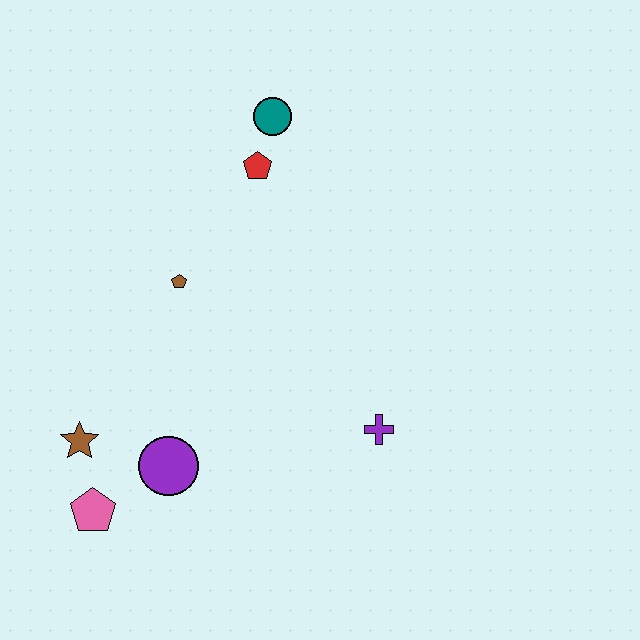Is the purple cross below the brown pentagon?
Yes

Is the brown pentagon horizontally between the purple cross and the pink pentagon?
Yes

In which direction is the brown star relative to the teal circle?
The brown star is below the teal circle.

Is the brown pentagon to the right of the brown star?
Yes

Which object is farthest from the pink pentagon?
The teal circle is farthest from the pink pentagon.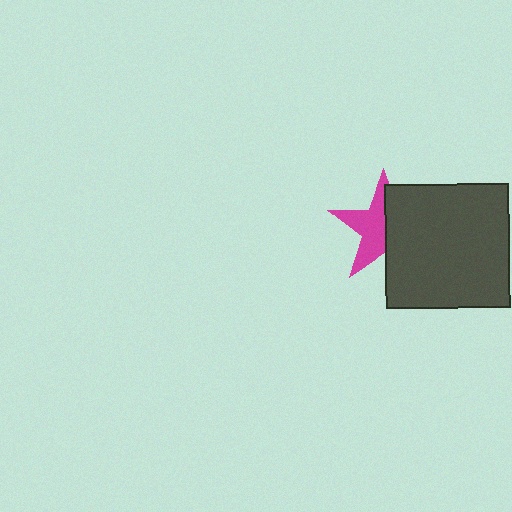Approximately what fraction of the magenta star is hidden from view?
Roughly 48% of the magenta star is hidden behind the dark gray square.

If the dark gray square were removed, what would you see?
You would see the complete magenta star.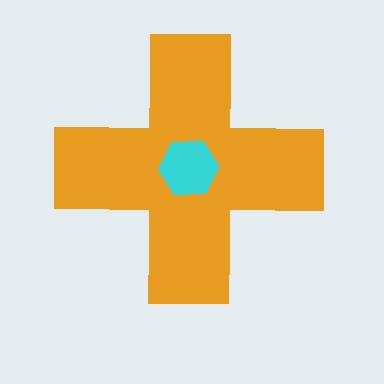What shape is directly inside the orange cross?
The cyan hexagon.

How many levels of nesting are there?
2.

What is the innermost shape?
The cyan hexagon.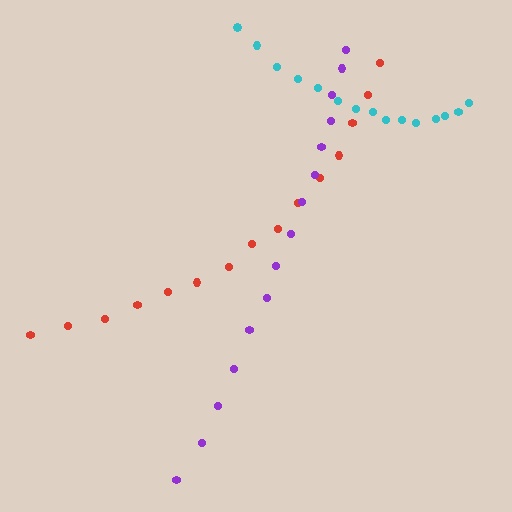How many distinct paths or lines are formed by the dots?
There are 3 distinct paths.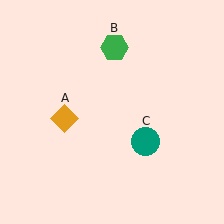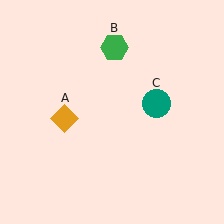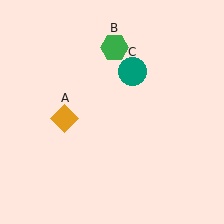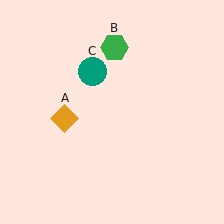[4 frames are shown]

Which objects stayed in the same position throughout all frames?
Orange diamond (object A) and green hexagon (object B) remained stationary.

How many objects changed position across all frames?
1 object changed position: teal circle (object C).